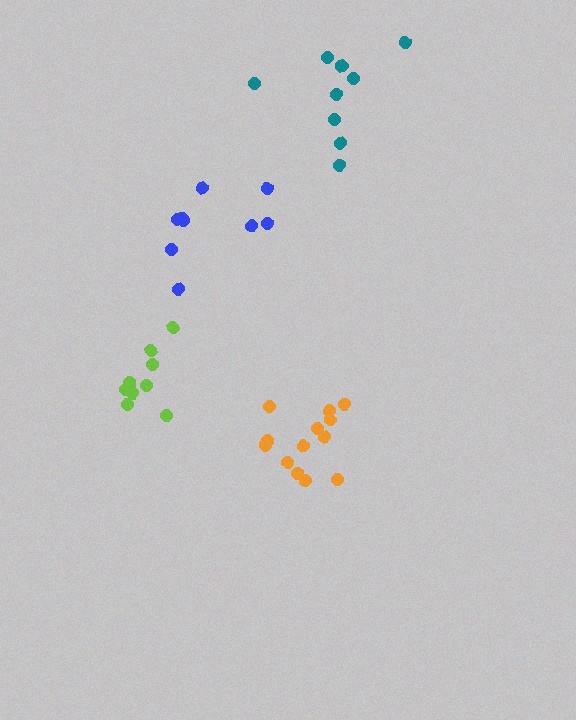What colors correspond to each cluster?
The clusters are colored: lime, teal, blue, orange.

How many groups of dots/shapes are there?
There are 4 groups.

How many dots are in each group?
Group 1: 10 dots, Group 2: 9 dots, Group 3: 9 dots, Group 4: 13 dots (41 total).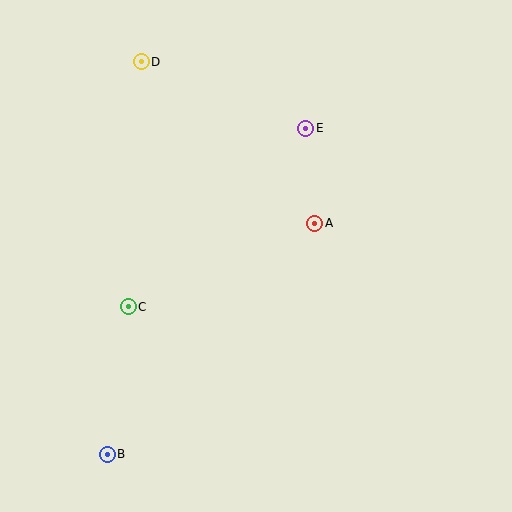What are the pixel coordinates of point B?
Point B is at (107, 454).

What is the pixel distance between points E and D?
The distance between E and D is 177 pixels.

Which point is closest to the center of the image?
Point A at (315, 223) is closest to the center.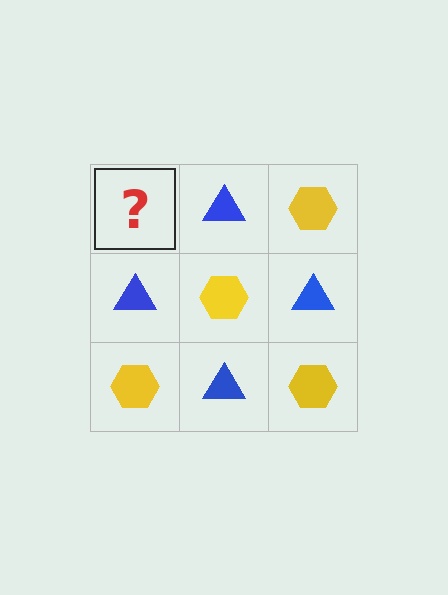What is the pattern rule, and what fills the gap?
The rule is that it alternates yellow hexagon and blue triangle in a checkerboard pattern. The gap should be filled with a yellow hexagon.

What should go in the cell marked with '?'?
The missing cell should contain a yellow hexagon.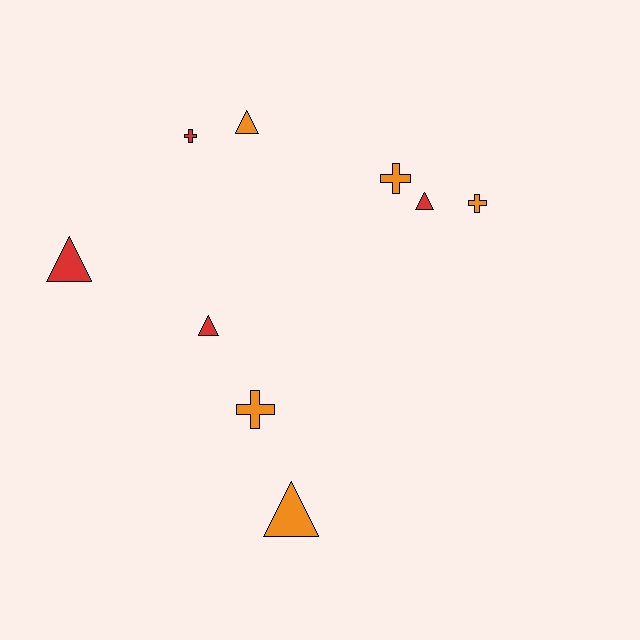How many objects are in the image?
There are 9 objects.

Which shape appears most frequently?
Triangle, with 5 objects.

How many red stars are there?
There are no red stars.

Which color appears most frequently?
Orange, with 5 objects.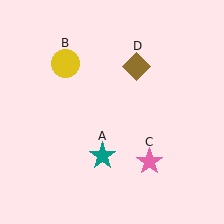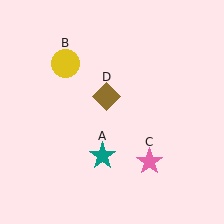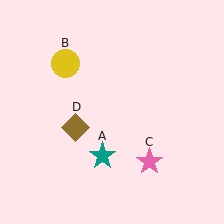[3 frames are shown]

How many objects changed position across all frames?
1 object changed position: brown diamond (object D).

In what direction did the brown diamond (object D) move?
The brown diamond (object D) moved down and to the left.